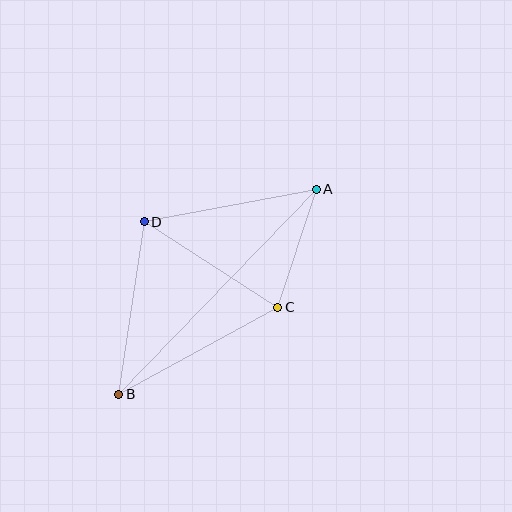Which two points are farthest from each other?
Points A and B are farthest from each other.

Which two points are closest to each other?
Points A and C are closest to each other.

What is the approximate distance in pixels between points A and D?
The distance between A and D is approximately 175 pixels.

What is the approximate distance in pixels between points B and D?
The distance between B and D is approximately 175 pixels.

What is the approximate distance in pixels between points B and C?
The distance between B and C is approximately 181 pixels.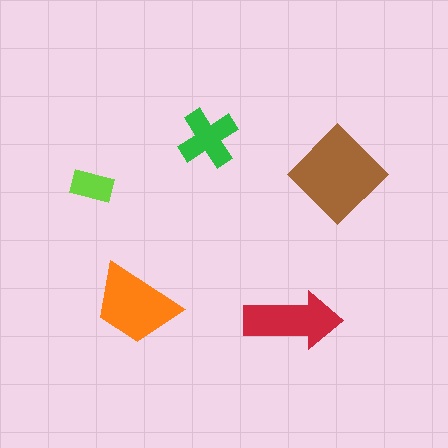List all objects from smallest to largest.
The lime rectangle, the green cross, the red arrow, the orange trapezoid, the brown diamond.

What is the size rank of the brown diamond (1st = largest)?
1st.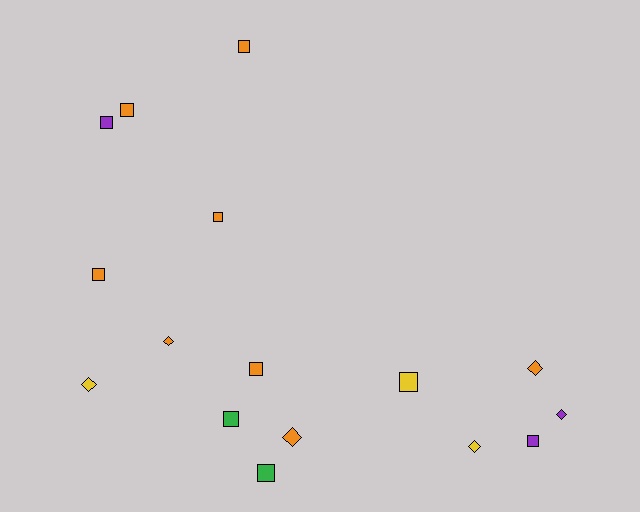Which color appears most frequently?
Orange, with 8 objects.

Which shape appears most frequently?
Square, with 10 objects.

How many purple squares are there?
There are 2 purple squares.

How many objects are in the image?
There are 16 objects.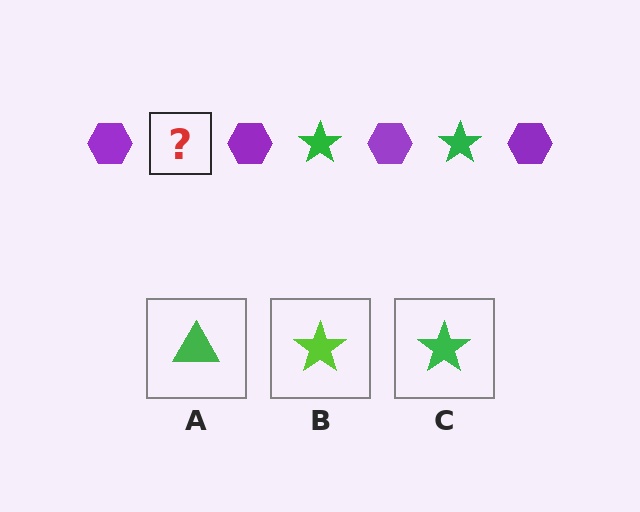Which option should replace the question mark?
Option C.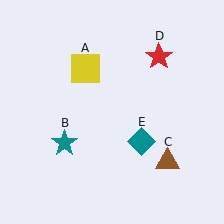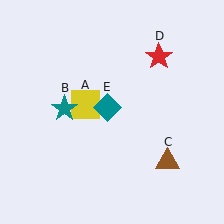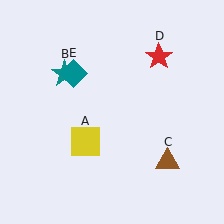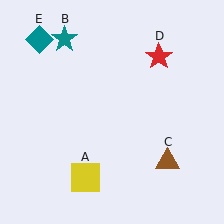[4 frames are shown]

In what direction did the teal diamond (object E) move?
The teal diamond (object E) moved up and to the left.